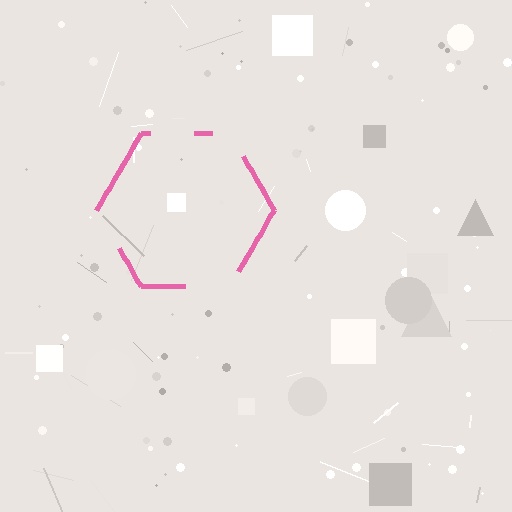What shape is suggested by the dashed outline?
The dashed outline suggests a hexagon.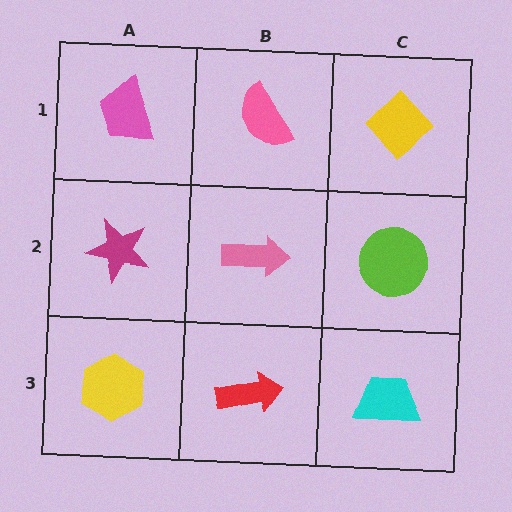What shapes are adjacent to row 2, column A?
A pink trapezoid (row 1, column A), a yellow hexagon (row 3, column A), a pink arrow (row 2, column B).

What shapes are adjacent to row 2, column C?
A yellow diamond (row 1, column C), a cyan trapezoid (row 3, column C), a pink arrow (row 2, column B).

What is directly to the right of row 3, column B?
A cyan trapezoid.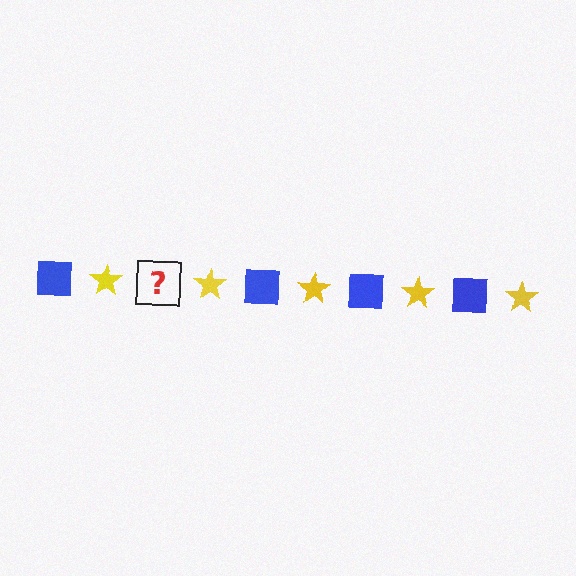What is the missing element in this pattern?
The missing element is a blue square.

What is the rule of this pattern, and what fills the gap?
The rule is that the pattern alternates between blue square and yellow star. The gap should be filled with a blue square.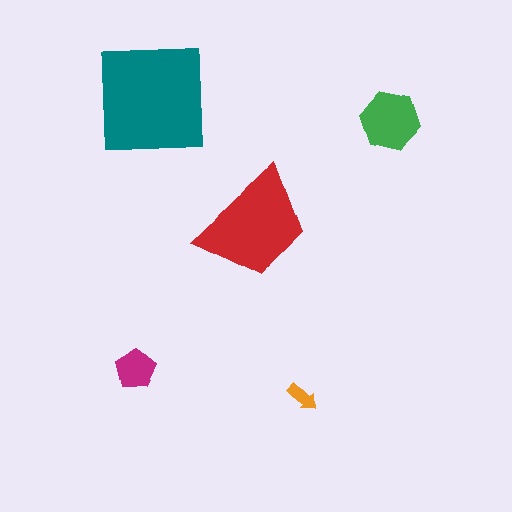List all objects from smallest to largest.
The orange arrow, the magenta pentagon, the green hexagon, the red trapezoid, the teal square.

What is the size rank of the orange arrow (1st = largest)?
5th.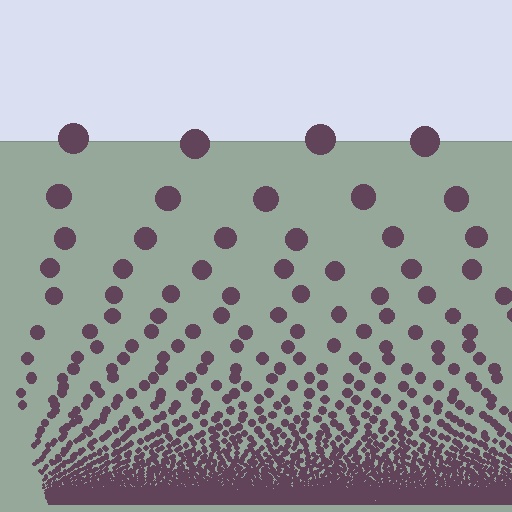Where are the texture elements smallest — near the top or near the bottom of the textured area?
Near the bottom.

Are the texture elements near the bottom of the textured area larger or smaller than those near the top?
Smaller. The gradient is inverted — elements near the bottom are smaller and denser.